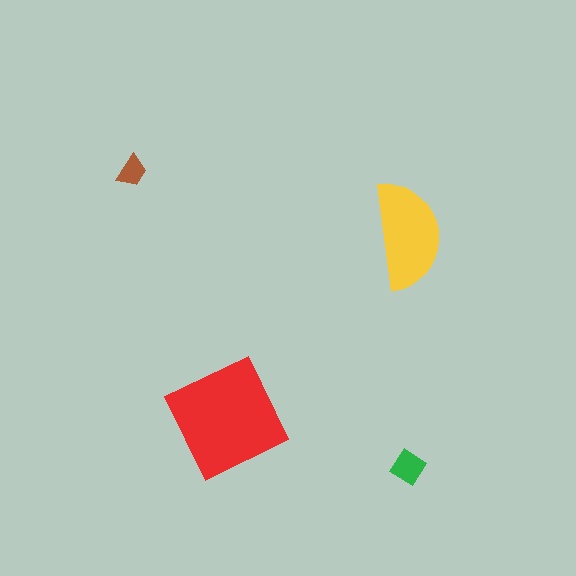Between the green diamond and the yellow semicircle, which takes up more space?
The yellow semicircle.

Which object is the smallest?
The brown trapezoid.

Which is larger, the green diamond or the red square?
The red square.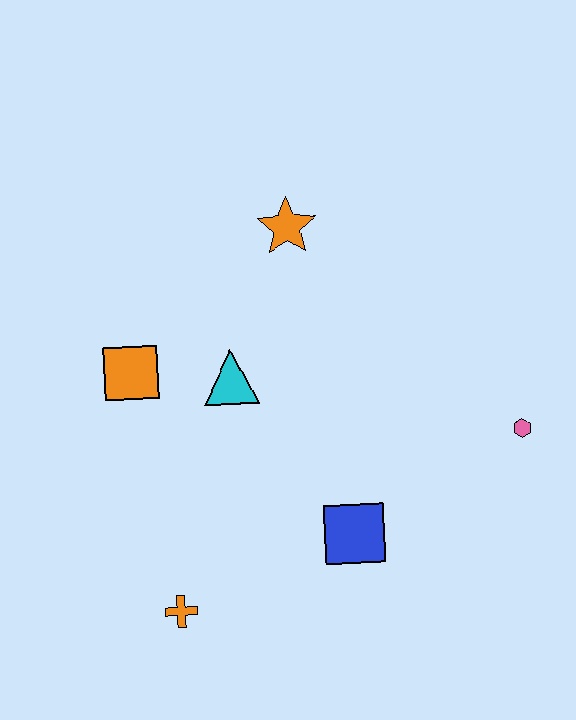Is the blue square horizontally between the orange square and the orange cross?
No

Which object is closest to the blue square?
The orange cross is closest to the blue square.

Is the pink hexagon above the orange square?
No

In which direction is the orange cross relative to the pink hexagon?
The orange cross is to the left of the pink hexagon.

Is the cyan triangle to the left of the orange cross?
No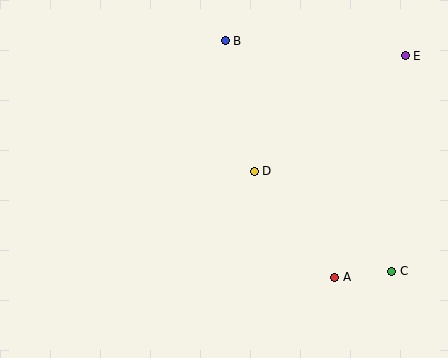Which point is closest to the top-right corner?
Point E is closest to the top-right corner.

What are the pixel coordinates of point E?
Point E is at (405, 56).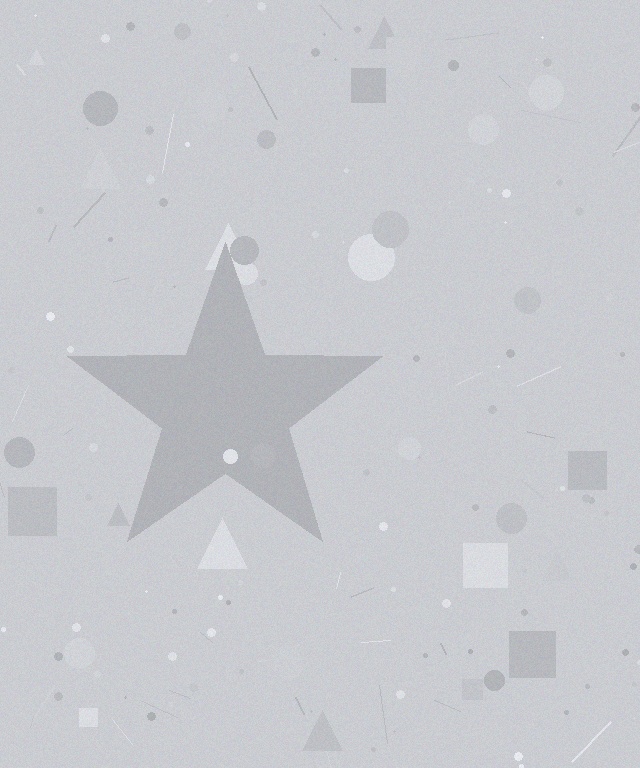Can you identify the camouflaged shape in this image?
The camouflaged shape is a star.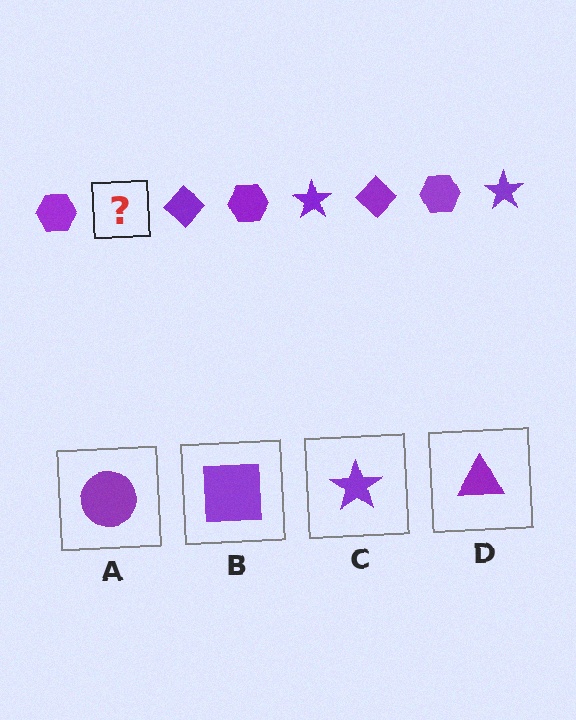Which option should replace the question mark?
Option C.